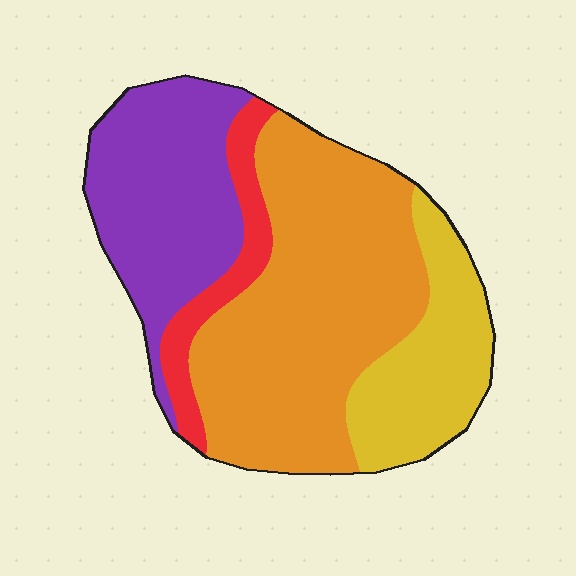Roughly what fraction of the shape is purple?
Purple covers around 25% of the shape.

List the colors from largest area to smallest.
From largest to smallest: orange, purple, yellow, red.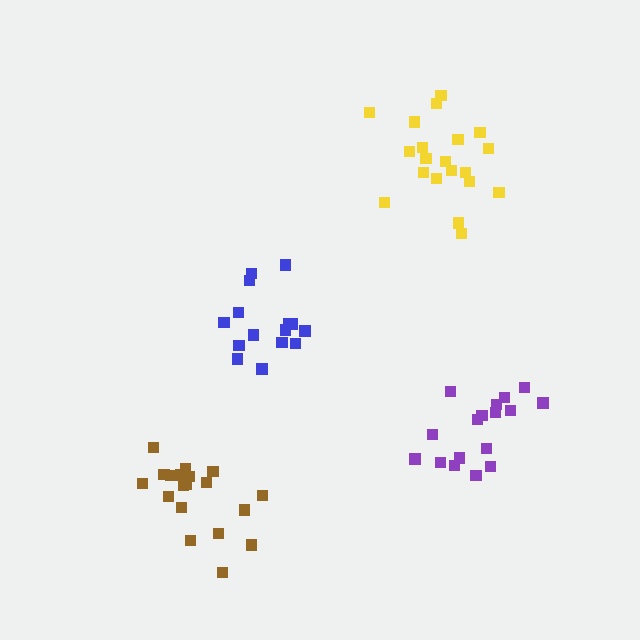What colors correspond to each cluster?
The clusters are colored: blue, yellow, brown, purple.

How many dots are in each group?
Group 1: 15 dots, Group 2: 20 dots, Group 3: 19 dots, Group 4: 17 dots (71 total).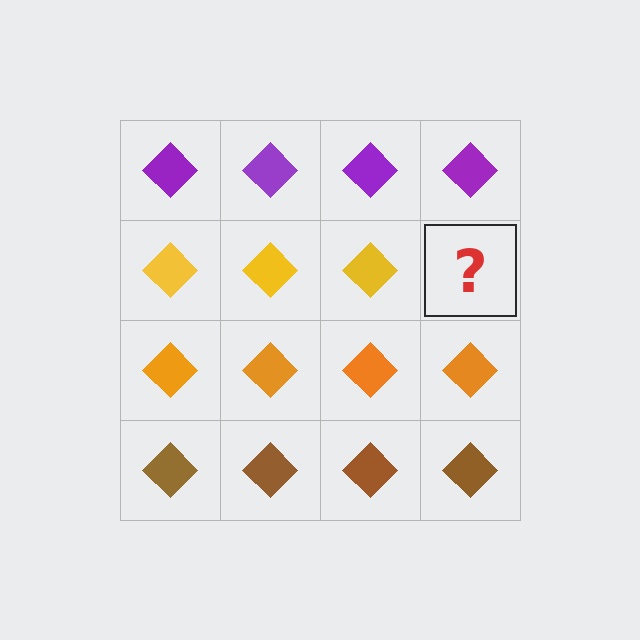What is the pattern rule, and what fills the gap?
The rule is that each row has a consistent color. The gap should be filled with a yellow diamond.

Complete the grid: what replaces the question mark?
The question mark should be replaced with a yellow diamond.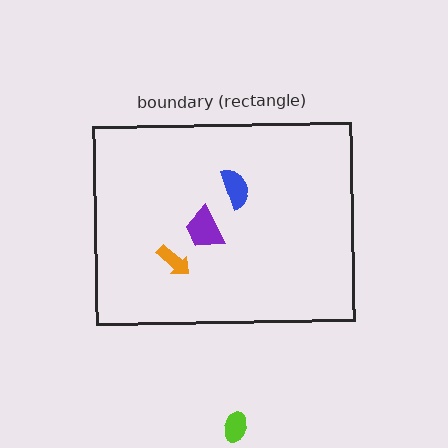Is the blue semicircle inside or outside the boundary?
Inside.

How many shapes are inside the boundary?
3 inside, 1 outside.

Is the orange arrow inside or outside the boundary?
Inside.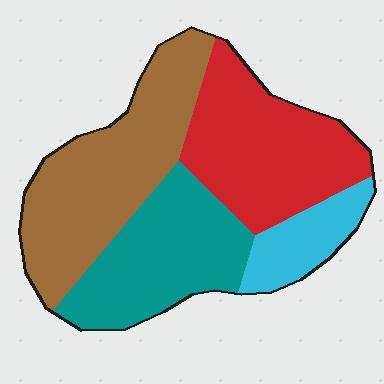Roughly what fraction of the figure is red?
Red covers around 30% of the figure.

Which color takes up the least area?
Cyan, at roughly 10%.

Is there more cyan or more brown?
Brown.